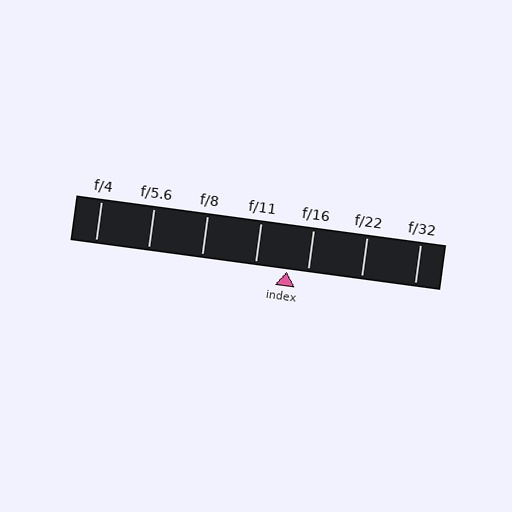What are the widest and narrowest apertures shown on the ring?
The widest aperture shown is f/4 and the narrowest is f/32.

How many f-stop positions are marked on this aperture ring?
There are 7 f-stop positions marked.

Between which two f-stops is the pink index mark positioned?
The index mark is between f/11 and f/16.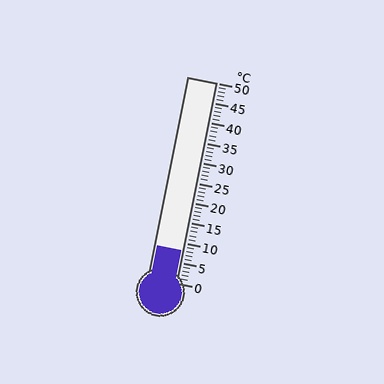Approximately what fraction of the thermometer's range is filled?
The thermometer is filled to approximately 15% of its range.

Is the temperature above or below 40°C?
The temperature is below 40°C.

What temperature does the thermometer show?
The thermometer shows approximately 8°C.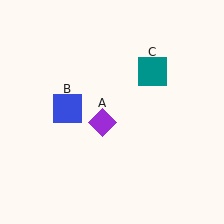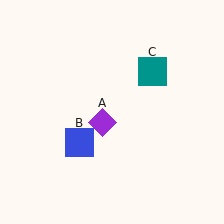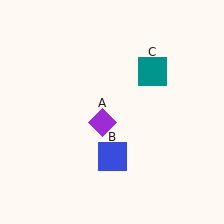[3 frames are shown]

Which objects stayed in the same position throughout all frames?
Purple diamond (object A) and teal square (object C) remained stationary.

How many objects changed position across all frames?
1 object changed position: blue square (object B).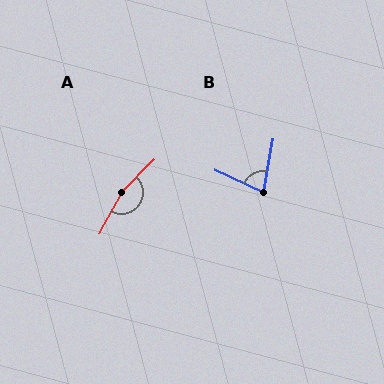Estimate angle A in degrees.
Approximately 164 degrees.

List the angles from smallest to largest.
B (75°), A (164°).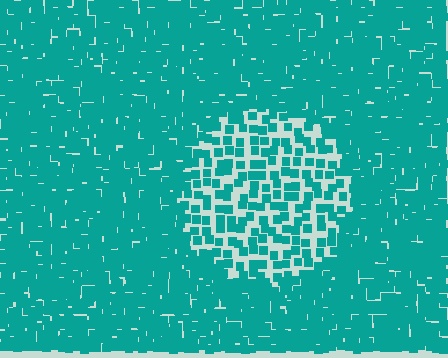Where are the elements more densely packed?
The elements are more densely packed outside the circle boundary.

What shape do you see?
I see a circle.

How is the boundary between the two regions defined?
The boundary is defined by a change in element density (approximately 2.3x ratio). All elements are the same color, size, and shape.